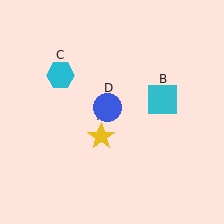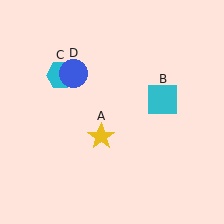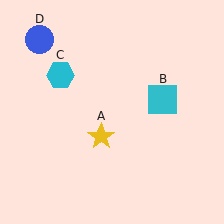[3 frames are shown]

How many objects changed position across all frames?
1 object changed position: blue circle (object D).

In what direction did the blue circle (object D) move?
The blue circle (object D) moved up and to the left.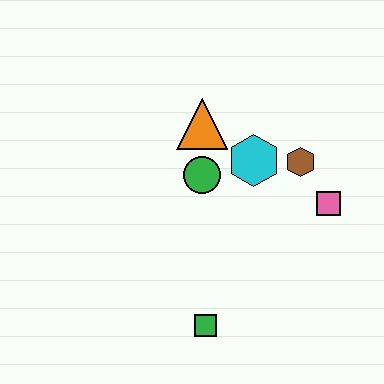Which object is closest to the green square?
The green circle is closest to the green square.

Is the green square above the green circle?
No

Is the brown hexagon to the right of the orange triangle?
Yes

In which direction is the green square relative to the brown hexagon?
The green square is below the brown hexagon.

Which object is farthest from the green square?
The orange triangle is farthest from the green square.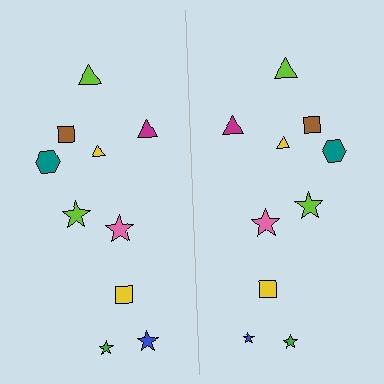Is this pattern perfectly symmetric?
No, the pattern is not perfectly symmetric. The blue star on the right side has a different size than its mirror counterpart.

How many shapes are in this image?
There are 20 shapes in this image.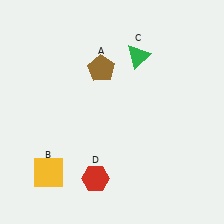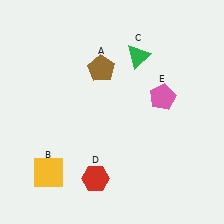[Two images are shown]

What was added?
A pink pentagon (E) was added in Image 2.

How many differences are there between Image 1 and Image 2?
There is 1 difference between the two images.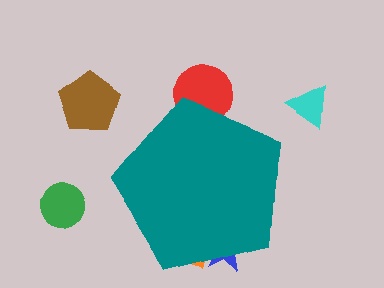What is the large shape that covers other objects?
A teal pentagon.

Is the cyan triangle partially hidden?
No, the cyan triangle is fully visible.